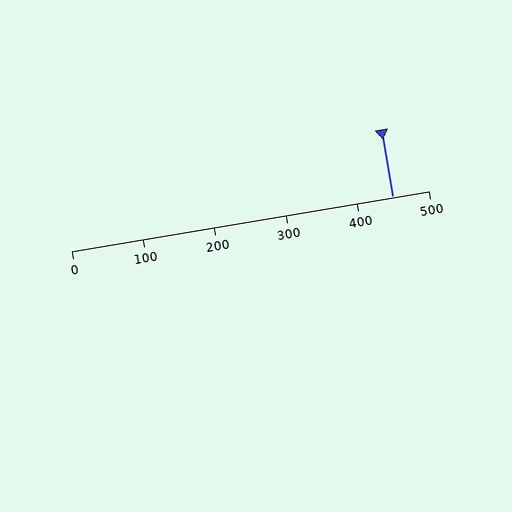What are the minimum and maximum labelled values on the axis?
The axis runs from 0 to 500.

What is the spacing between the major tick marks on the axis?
The major ticks are spaced 100 apart.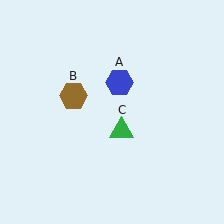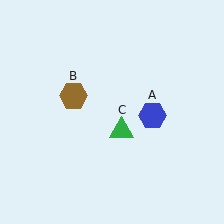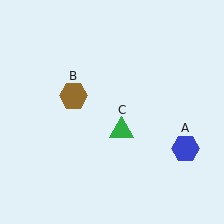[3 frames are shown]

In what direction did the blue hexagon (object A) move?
The blue hexagon (object A) moved down and to the right.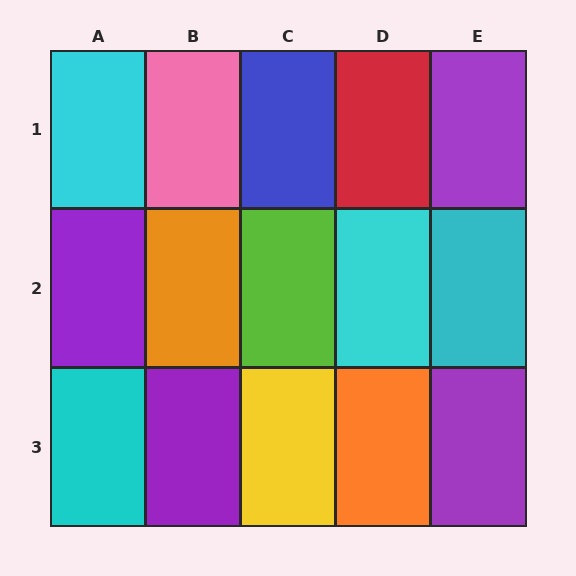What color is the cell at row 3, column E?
Purple.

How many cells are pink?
1 cell is pink.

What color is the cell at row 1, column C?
Blue.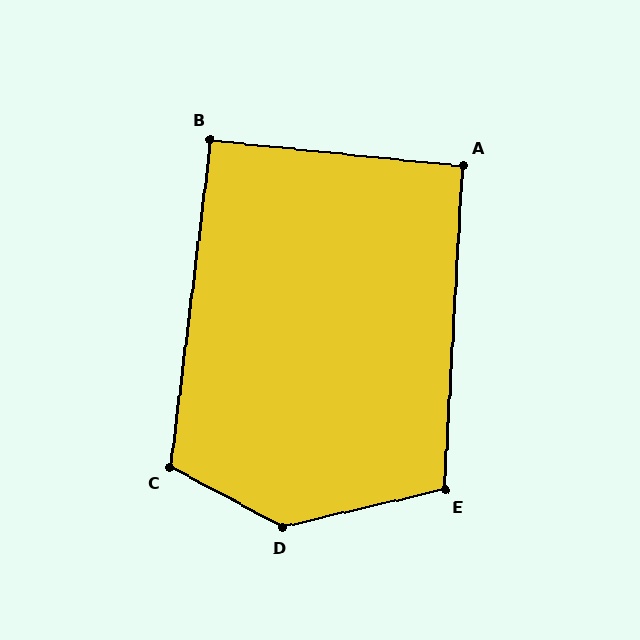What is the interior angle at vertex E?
Approximately 106 degrees (obtuse).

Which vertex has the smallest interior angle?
B, at approximately 91 degrees.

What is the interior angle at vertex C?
Approximately 111 degrees (obtuse).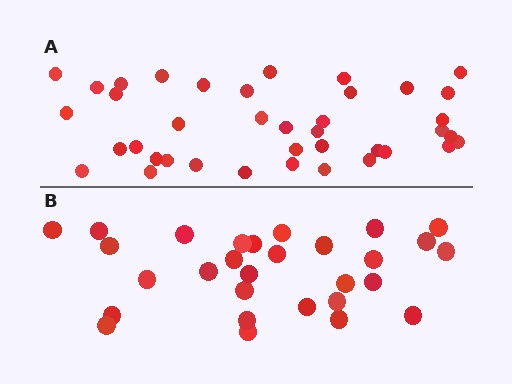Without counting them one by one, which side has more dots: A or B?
Region A (the top region) has more dots.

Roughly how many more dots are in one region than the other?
Region A has roughly 10 or so more dots than region B.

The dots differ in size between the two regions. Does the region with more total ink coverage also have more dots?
No. Region B has more total ink coverage because its dots are larger, but region A actually contains more individual dots. Total area can be misleading — the number of items is what matters here.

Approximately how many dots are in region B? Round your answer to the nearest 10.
About 30 dots. (The exact count is 29, which rounds to 30.)